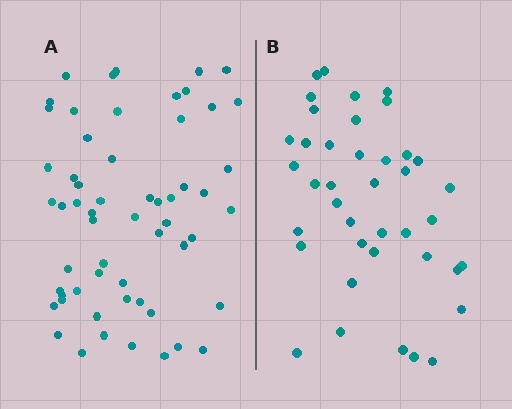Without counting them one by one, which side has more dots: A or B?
Region A (the left region) has more dots.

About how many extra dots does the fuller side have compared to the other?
Region A has approximately 20 more dots than region B.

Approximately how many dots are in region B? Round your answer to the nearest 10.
About 40 dots.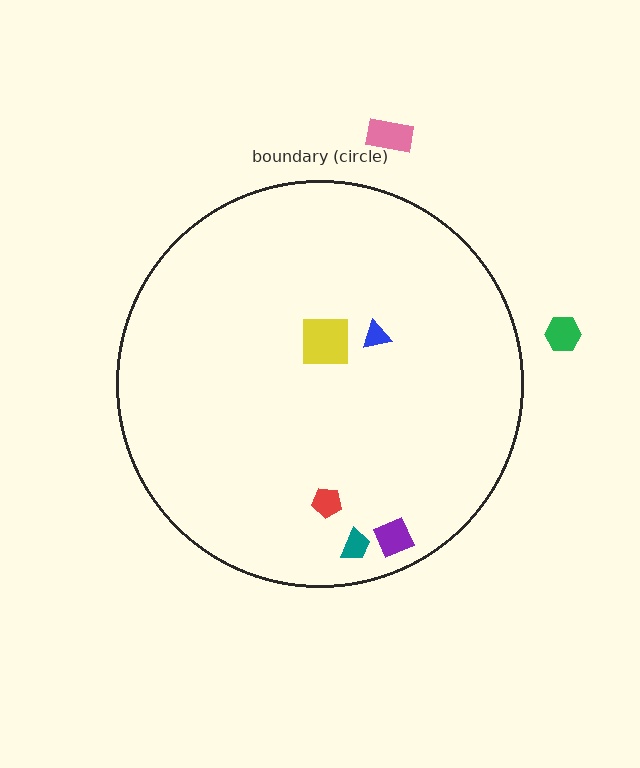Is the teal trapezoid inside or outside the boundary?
Inside.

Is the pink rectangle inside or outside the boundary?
Outside.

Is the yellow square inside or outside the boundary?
Inside.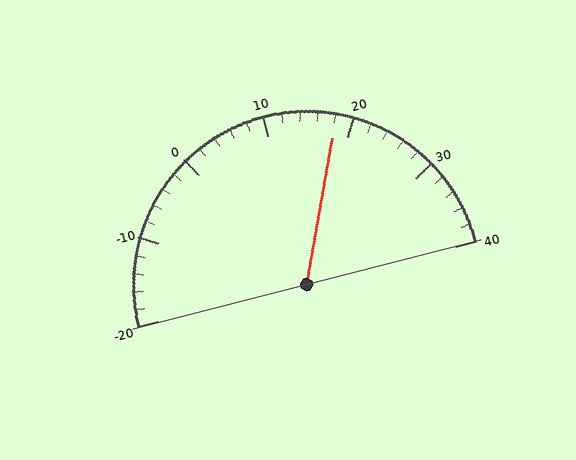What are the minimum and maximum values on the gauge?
The gauge ranges from -20 to 40.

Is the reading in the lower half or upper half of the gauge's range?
The reading is in the upper half of the range (-20 to 40).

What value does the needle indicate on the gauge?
The needle indicates approximately 18.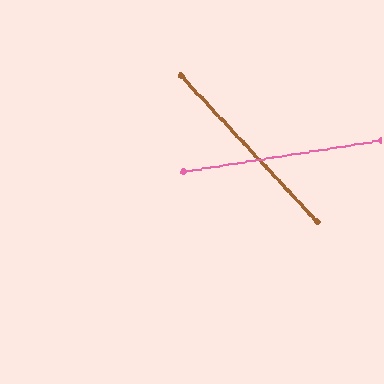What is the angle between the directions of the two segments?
Approximately 56 degrees.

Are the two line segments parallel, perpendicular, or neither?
Neither parallel nor perpendicular — they differ by about 56°.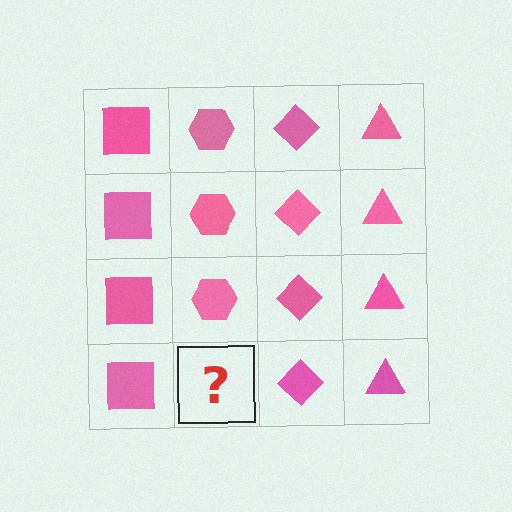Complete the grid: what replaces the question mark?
The question mark should be replaced with a pink hexagon.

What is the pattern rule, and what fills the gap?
The rule is that each column has a consistent shape. The gap should be filled with a pink hexagon.